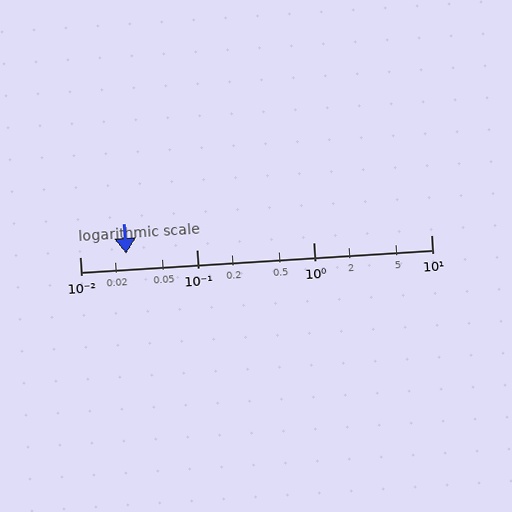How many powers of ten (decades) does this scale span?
The scale spans 3 decades, from 0.01 to 10.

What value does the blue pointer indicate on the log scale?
The pointer indicates approximately 0.025.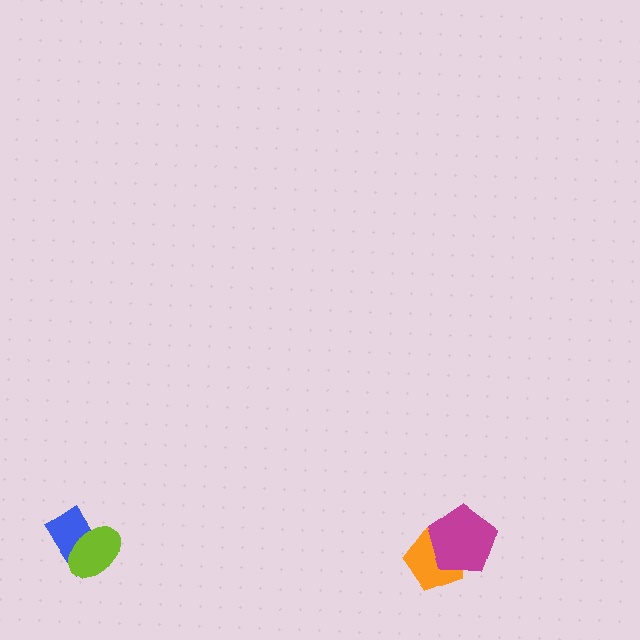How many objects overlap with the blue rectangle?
1 object overlaps with the blue rectangle.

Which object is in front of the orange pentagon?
The magenta pentagon is in front of the orange pentagon.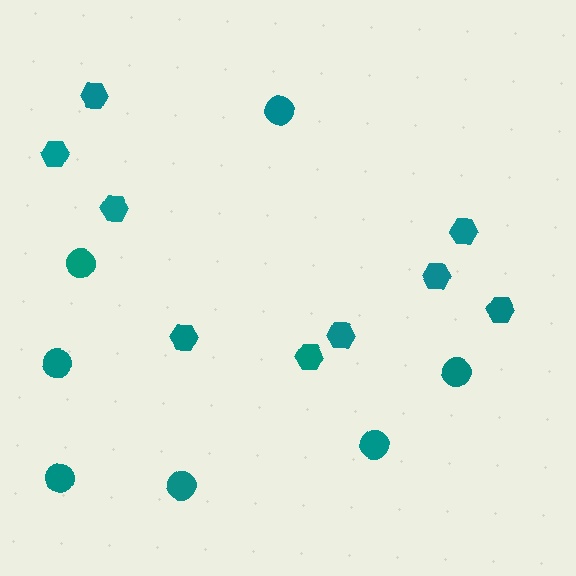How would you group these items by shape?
There are 2 groups: one group of hexagons (9) and one group of circles (7).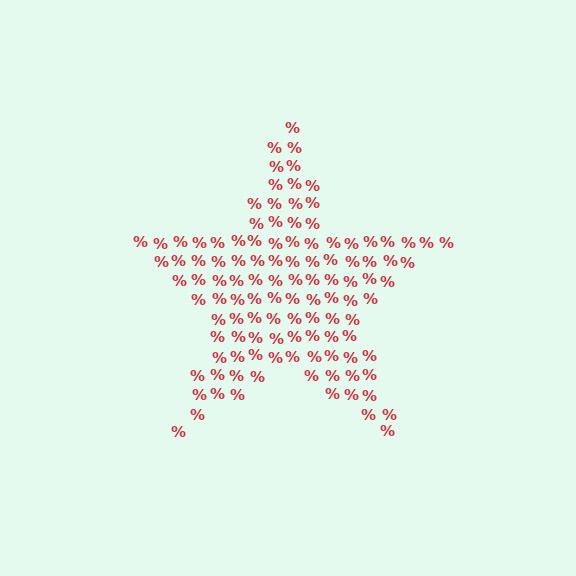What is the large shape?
The large shape is a star.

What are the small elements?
The small elements are percent signs.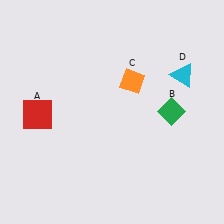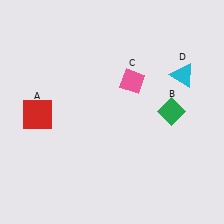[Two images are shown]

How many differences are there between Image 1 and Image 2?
There is 1 difference between the two images.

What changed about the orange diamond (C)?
In Image 1, C is orange. In Image 2, it changed to pink.